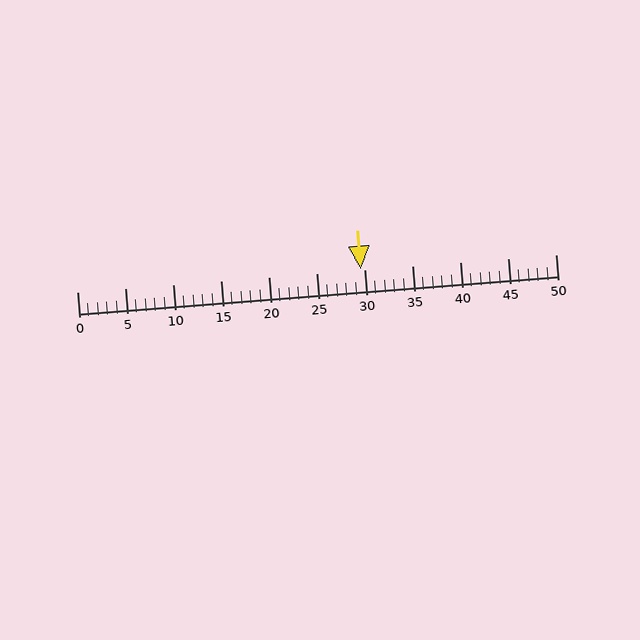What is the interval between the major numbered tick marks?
The major tick marks are spaced 5 units apart.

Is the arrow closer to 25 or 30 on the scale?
The arrow is closer to 30.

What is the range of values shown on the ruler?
The ruler shows values from 0 to 50.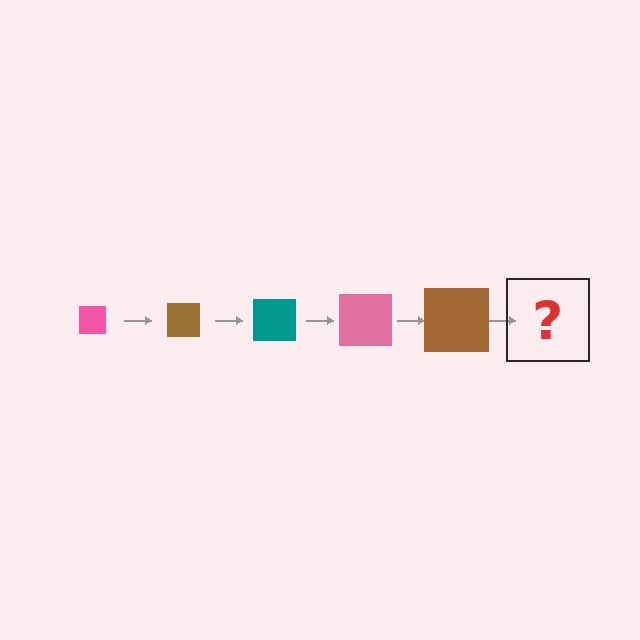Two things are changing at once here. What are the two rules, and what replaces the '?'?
The two rules are that the square grows larger each step and the color cycles through pink, brown, and teal. The '?' should be a teal square, larger than the previous one.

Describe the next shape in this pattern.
It should be a teal square, larger than the previous one.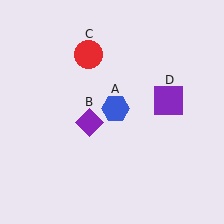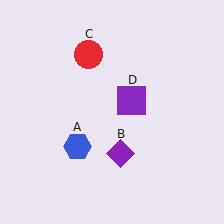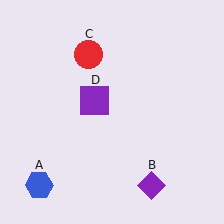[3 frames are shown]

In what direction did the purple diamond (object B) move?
The purple diamond (object B) moved down and to the right.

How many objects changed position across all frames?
3 objects changed position: blue hexagon (object A), purple diamond (object B), purple square (object D).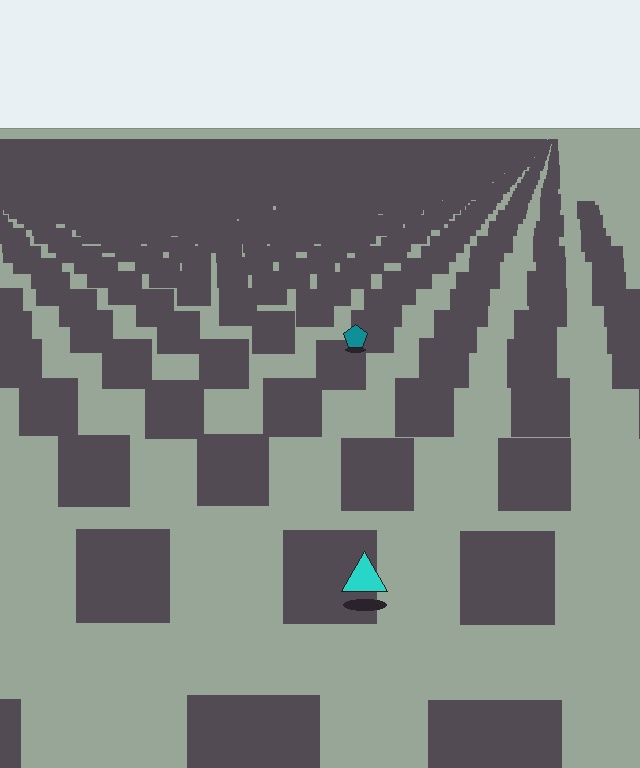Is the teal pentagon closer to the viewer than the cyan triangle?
No. The cyan triangle is closer — you can tell from the texture gradient: the ground texture is coarser near it.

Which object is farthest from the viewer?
The teal pentagon is farthest from the viewer. It appears smaller and the ground texture around it is denser.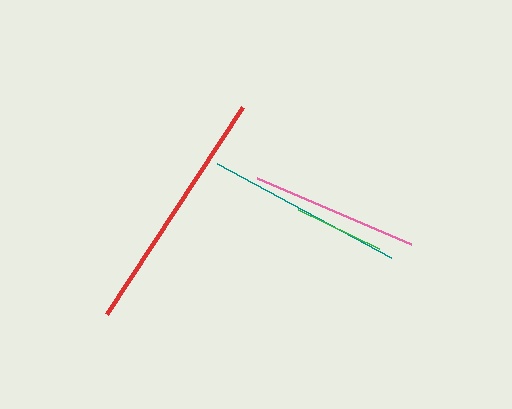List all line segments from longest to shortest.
From longest to shortest: red, teal, pink, green.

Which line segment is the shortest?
The green line is the shortest at approximately 90 pixels.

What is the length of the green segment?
The green segment is approximately 90 pixels long.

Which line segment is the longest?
The red line is the longest at approximately 247 pixels.